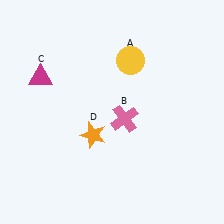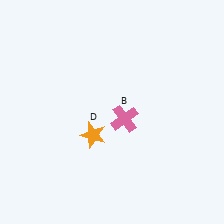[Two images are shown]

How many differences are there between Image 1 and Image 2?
There are 2 differences between the two images.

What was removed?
The magenta triangle (C), the yellow circle (A) were removed in Image 2.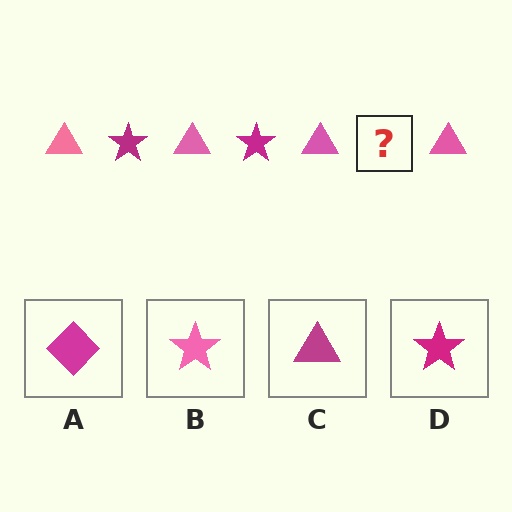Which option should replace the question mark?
Option D.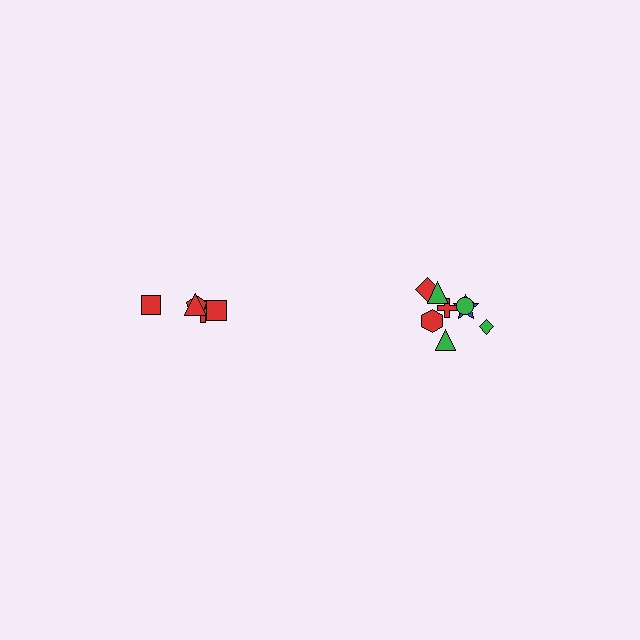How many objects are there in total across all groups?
There are 13 objects.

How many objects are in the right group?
There are 8 objects.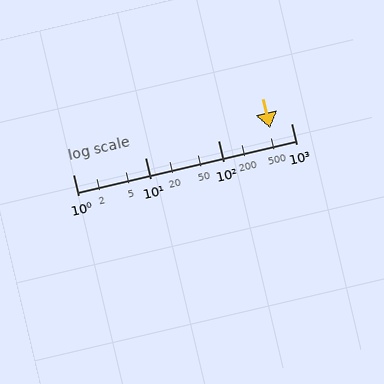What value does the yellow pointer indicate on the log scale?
The pointer indicates approximately 520.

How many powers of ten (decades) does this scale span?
The scale spans 3 decades, from 1 to 1000.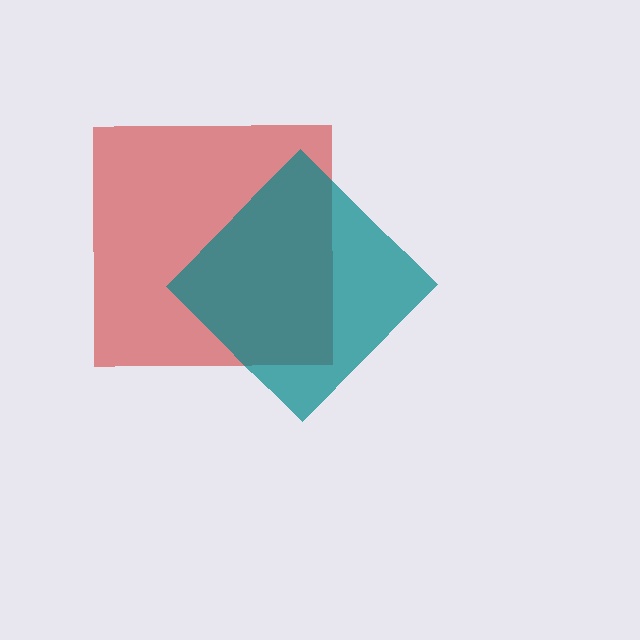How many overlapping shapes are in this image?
There are 2 overlapping shapes in the image.